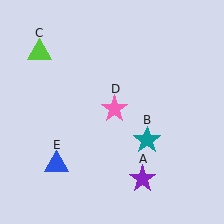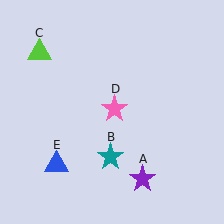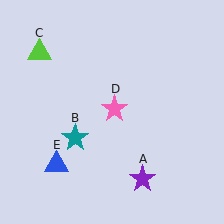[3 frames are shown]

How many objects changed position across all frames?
1 object changed position: teal star (object B).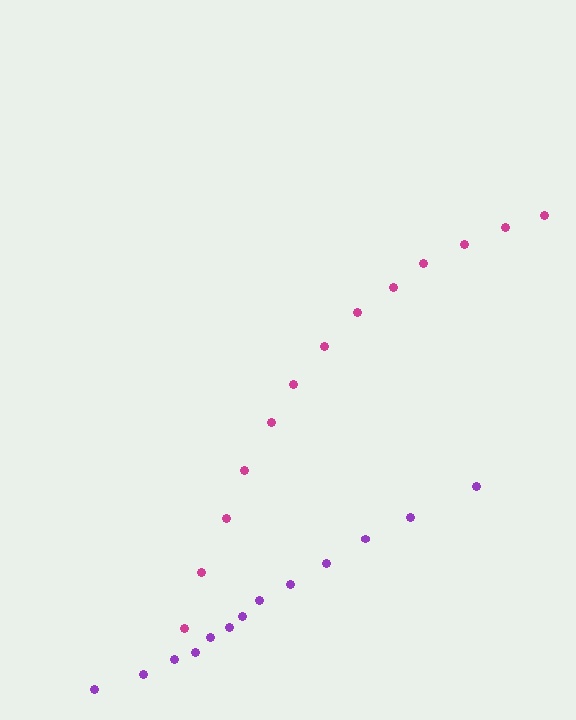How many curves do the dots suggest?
There are 2 distinct paths.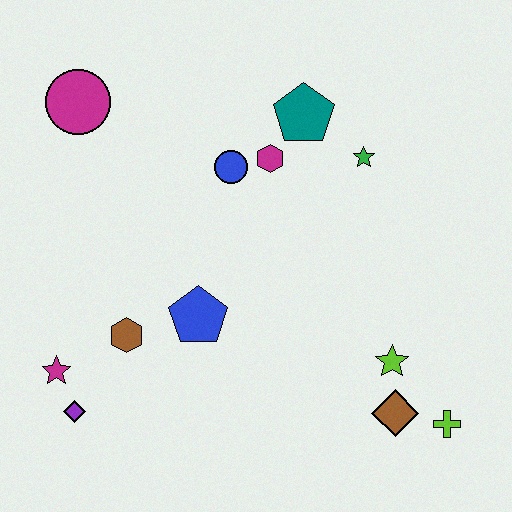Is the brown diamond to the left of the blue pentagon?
No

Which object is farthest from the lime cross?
The magenta circle is farthest from the lime cross.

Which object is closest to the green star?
The teal pentagon is closest to the green star.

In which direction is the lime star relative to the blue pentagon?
The lime star is to the right of the blue pentagon.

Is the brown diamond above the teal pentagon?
No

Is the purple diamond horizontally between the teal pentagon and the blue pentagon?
No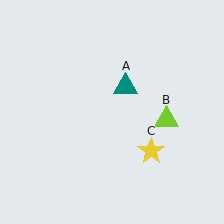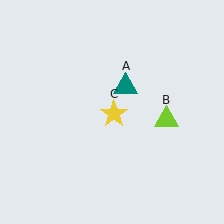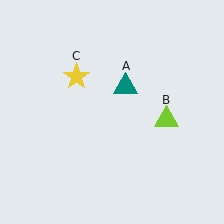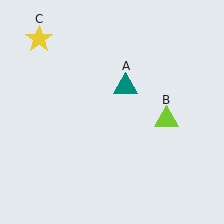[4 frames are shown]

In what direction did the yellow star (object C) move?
The yellow star (object C) moved up and to the left.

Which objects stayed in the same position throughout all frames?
Teal triangle (object A) and lime triangle (object B) remained stationary.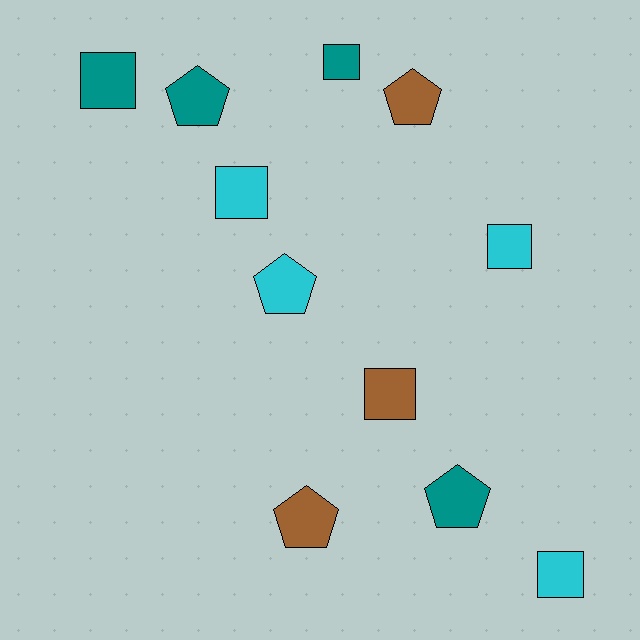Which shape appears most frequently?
Square, with 6 objects.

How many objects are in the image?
There are 11 objects.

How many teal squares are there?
There are 2 teal squares.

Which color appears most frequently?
Teal, with 4 objects.